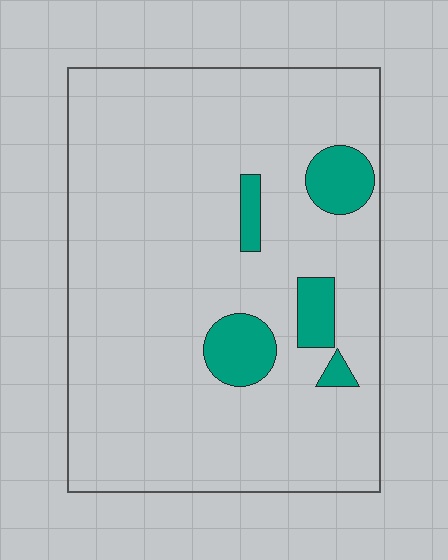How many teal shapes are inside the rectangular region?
5.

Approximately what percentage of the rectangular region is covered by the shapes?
Approximately 10%.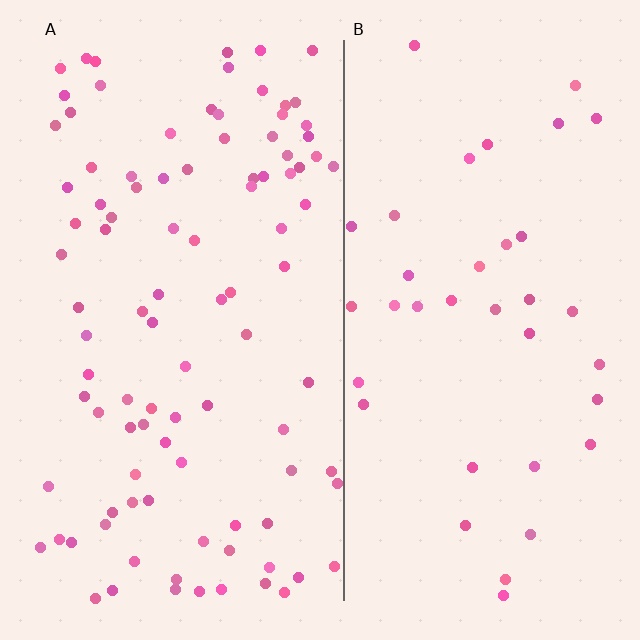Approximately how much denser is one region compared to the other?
Approximately 2.6× — region A over region B.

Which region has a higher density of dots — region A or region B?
A (the left).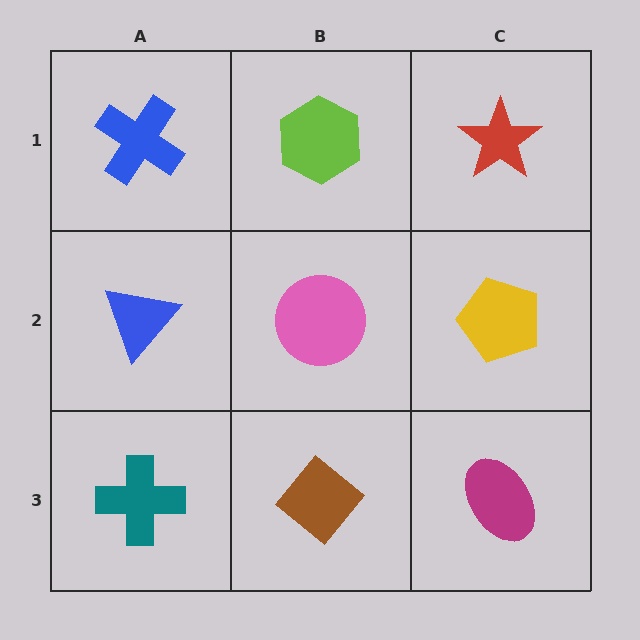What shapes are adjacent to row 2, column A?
A blue cross (row 1, column A), a teal cross (row 3, column A), a pink circle (row 2, column B).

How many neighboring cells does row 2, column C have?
3.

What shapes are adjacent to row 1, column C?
A yellow pentagon (row 2, column C), a lime hexagon (row 1, column B).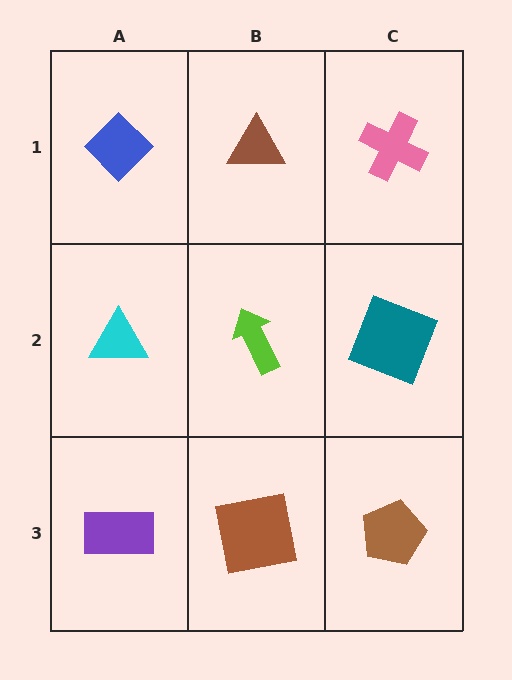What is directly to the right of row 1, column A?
A brown triangle.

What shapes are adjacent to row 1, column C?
A teal square (row 2, column C), a brown triangle (row 1, column B).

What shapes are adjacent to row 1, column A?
A cyan triangle (row 2, column A), a brown triangle (row 1, column B).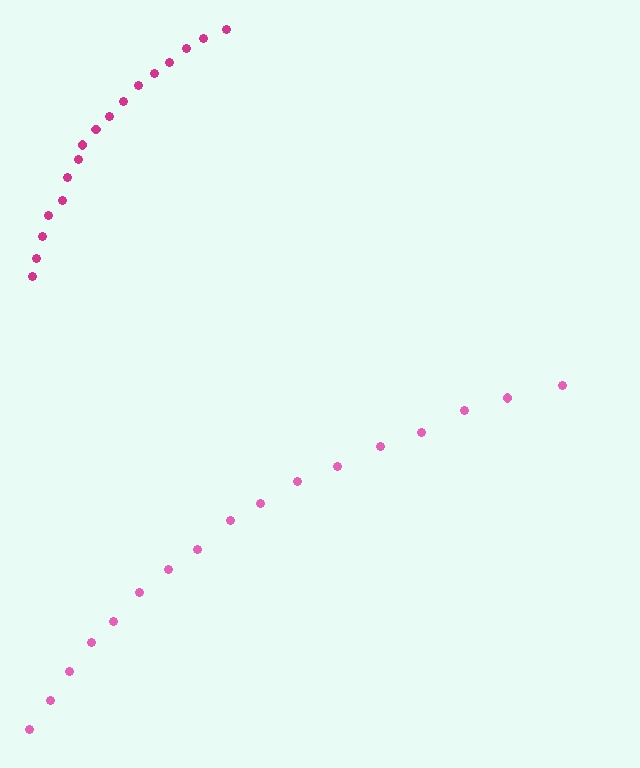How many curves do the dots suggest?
There are 2 distinct paths.